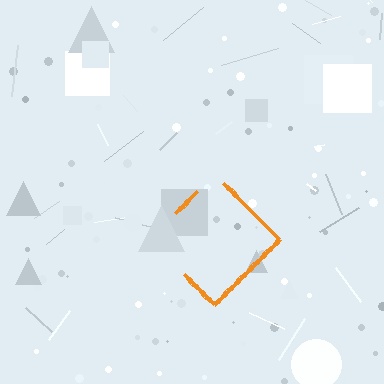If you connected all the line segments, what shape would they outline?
They would outline a diamond.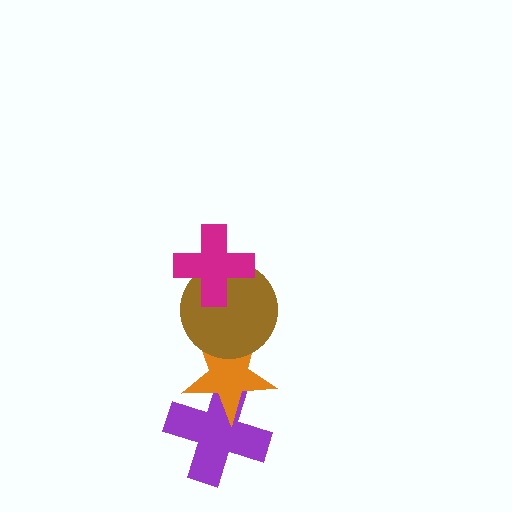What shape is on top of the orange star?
The brown circle is on top of the orange star.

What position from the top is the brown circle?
The brown circle is 2nd from the top.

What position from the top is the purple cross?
The purple cross is 4th from the top.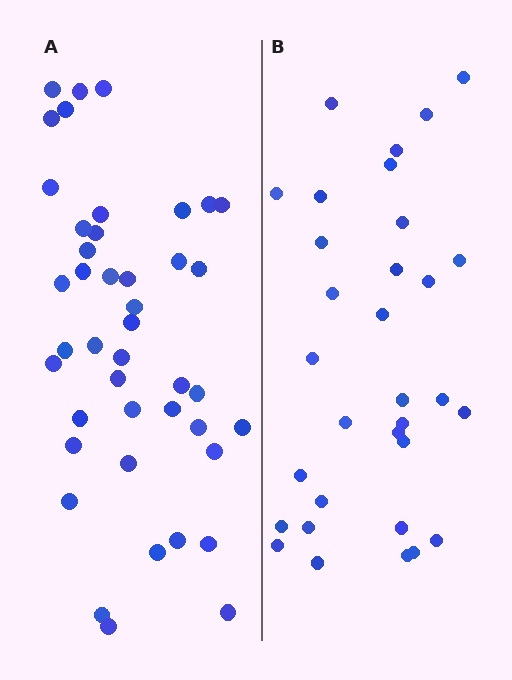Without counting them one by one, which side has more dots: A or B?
Region A (the left region) has more dots.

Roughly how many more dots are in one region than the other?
Region A has roughly 12 or so more dots than region B.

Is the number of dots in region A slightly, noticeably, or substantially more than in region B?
Region A has noticeably more, but not dramatically so. The ratio is roughly 1.3 to 1.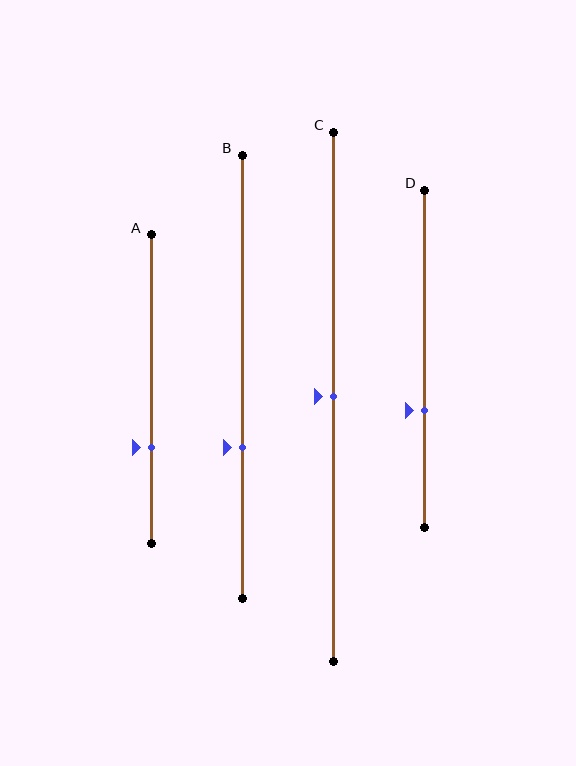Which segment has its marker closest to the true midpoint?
Segment C has its marker closest to the true midpoint.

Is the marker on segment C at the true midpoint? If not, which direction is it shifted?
Yes, the marker on segment C is at the true midpoint.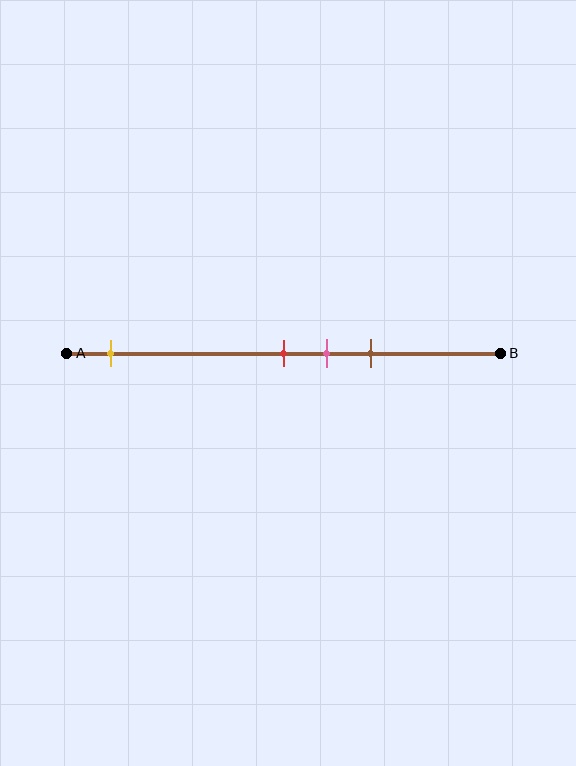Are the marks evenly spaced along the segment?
No, the marks are not evenly spaced.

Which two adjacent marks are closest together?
The red and pink marks are the closest adjacent pair.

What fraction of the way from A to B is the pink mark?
The pink mark is approximately 60% (0.6) of the way from A to B.